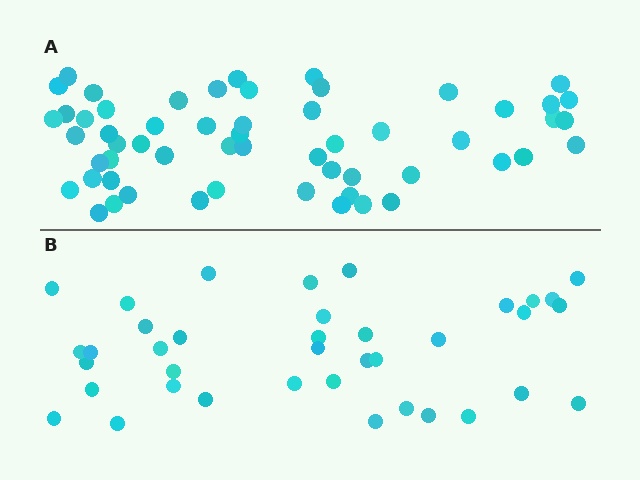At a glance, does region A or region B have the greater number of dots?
Region A (the top region) has more dots.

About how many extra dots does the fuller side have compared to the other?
Region A has approximately 20 more dots than region B.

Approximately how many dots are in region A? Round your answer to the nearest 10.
About 60 dots. (The exact count is 57, which rounds to 60.)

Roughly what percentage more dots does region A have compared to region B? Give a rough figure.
About 50% more.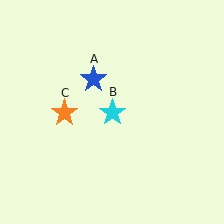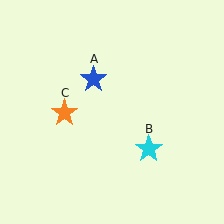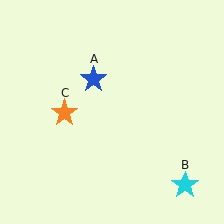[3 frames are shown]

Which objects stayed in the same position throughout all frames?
Blue star (object A) and orange star (object C) remained stationary.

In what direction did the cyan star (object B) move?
The cyan star (object B) moved down and to the right.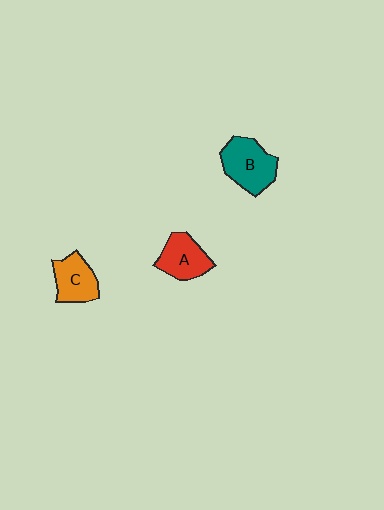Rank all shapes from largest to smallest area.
From largest to smallest: B (teal), A (red), C (orange).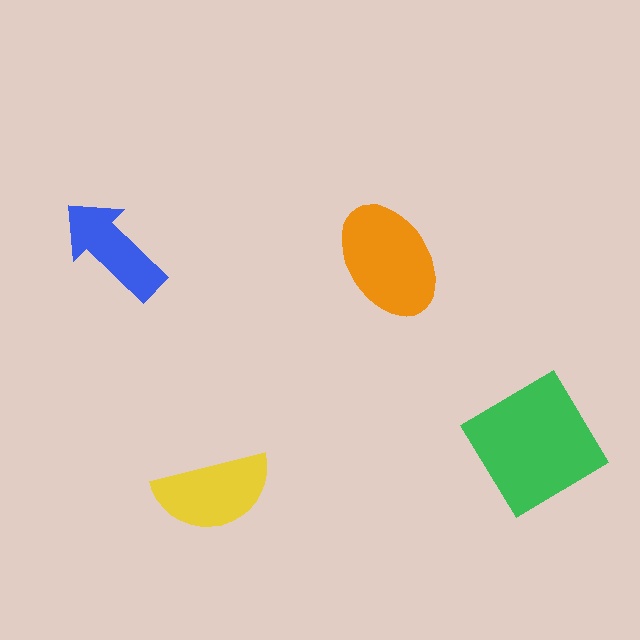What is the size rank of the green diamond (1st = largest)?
1st.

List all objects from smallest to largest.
The blue arrow, the yellow semicircle, the orange ellipse, the green diamond.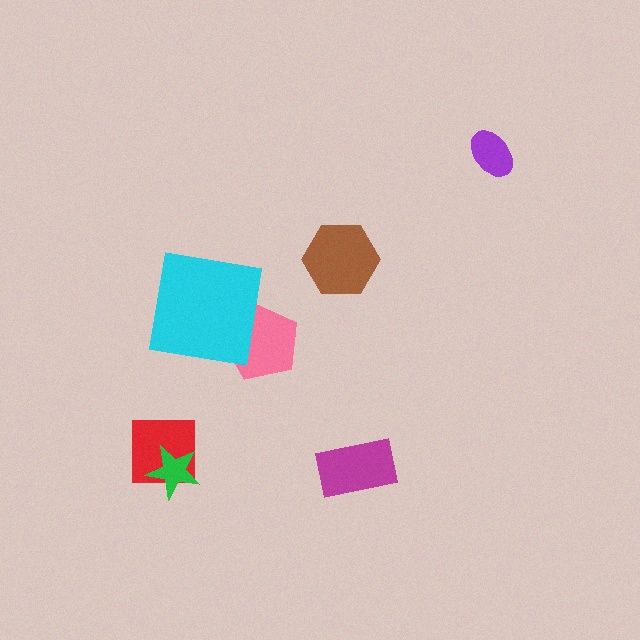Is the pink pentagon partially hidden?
Yes, it is partially covered by another shape.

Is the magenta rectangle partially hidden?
No, no other shape covers it.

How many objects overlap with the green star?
1 object overlaps with the green star.